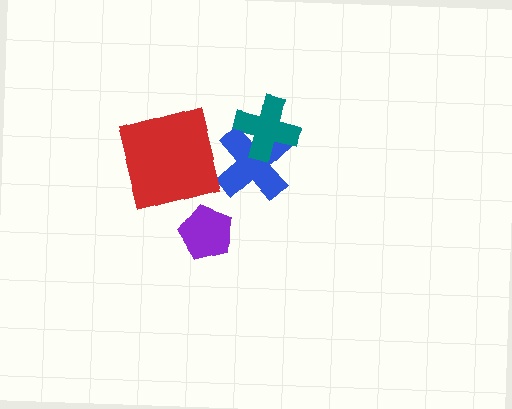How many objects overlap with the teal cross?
1 object overlaps with the teal cross.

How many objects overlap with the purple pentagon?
0 objects overlap with the purple pentagon.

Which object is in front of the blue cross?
The teal cross is in front of the blue cross.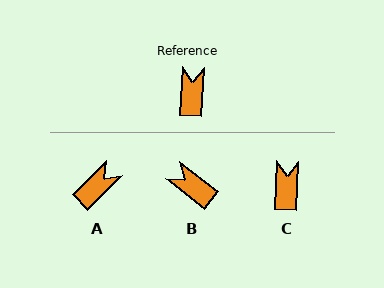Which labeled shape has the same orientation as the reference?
C.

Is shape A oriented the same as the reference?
No, it is off by about 42 degrees.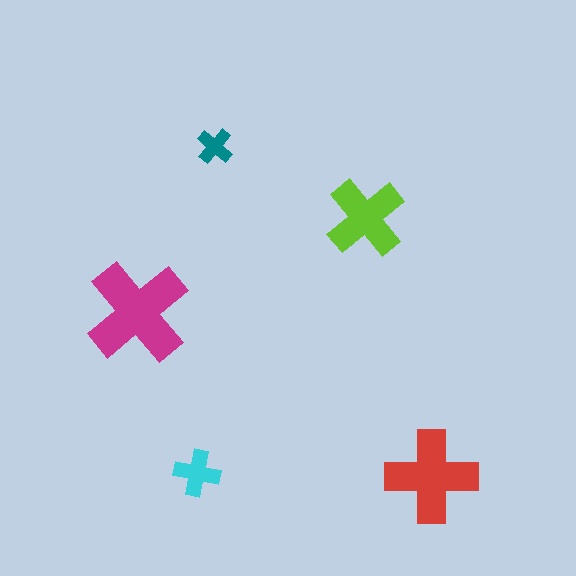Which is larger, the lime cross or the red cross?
The red one.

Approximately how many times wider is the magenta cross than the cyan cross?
About 2 times wider.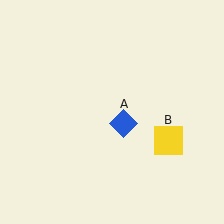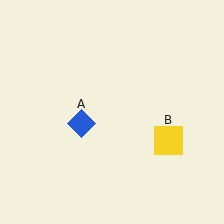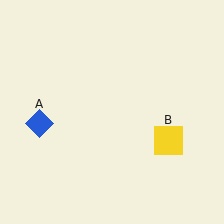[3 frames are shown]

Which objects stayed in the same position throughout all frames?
Yellow square (object B) remained stationary.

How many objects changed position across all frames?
1 object changed position: blue diamond (object A).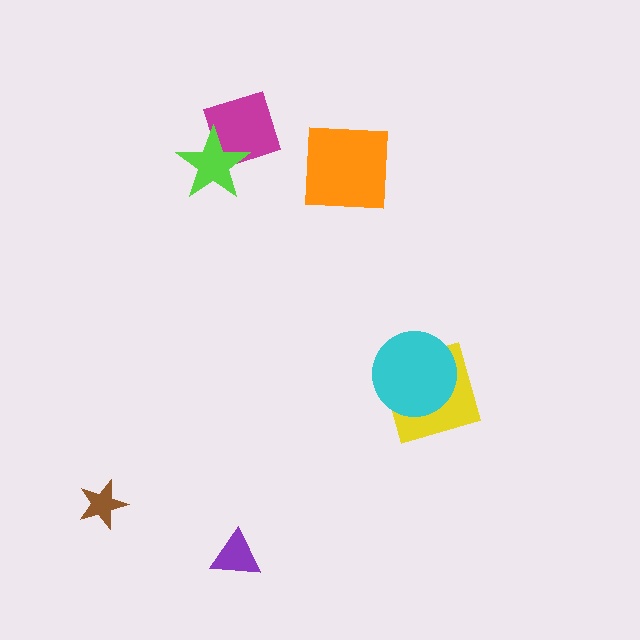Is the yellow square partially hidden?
Yes, it is partially covered by another shape.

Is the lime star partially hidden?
No, no other shape covers it.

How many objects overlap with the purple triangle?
0 objects overlap with the purple triangle.